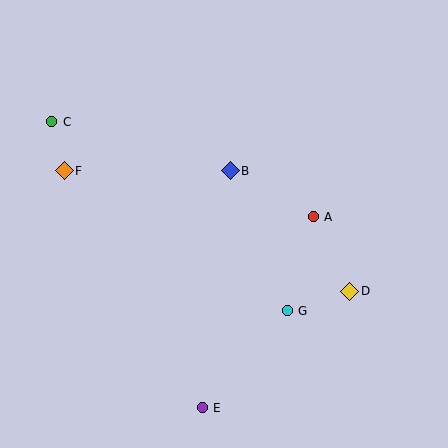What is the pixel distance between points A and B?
The distance between A and B is 95 pixels.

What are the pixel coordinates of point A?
Point A is at (313, 217).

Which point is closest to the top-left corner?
Point C is closest to the top-left corner.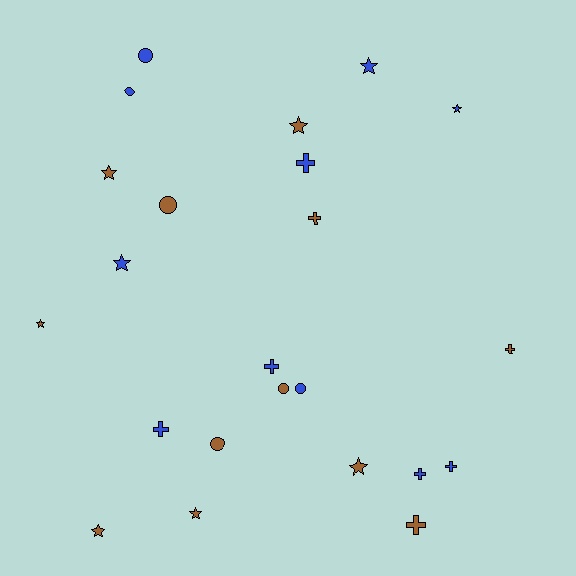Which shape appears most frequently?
Star, with 9 objects.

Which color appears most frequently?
Brown, with 12 objects.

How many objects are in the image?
There are 23 objects.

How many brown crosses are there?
There are 3 brown crosses.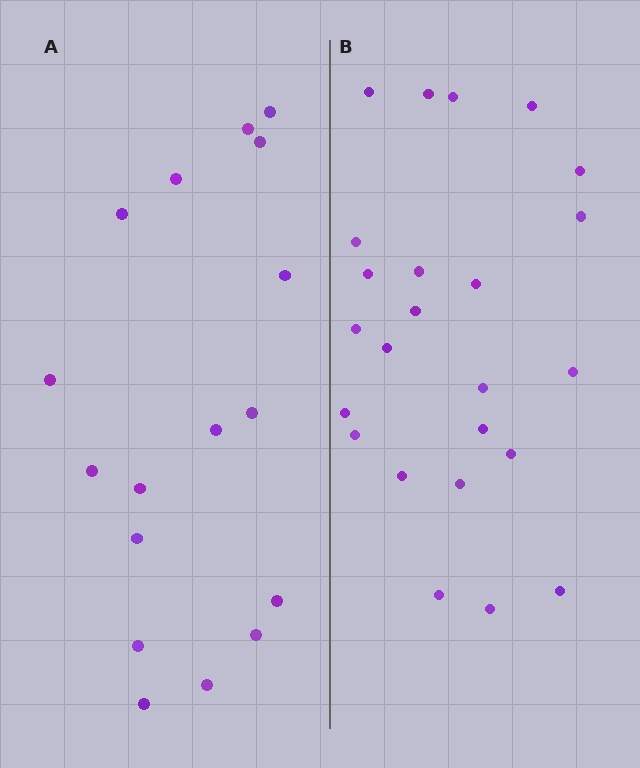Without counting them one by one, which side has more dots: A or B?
Region B (the right region) has more dots.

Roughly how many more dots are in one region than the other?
Region B has roughly 8 or so more dots than region A.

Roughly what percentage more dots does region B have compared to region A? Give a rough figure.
About 40% more.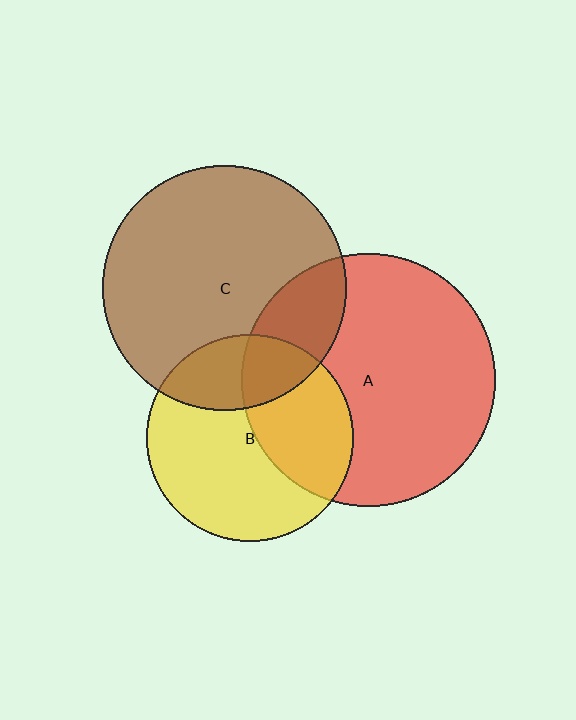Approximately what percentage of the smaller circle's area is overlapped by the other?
Approximately 25%.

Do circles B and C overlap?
Yes.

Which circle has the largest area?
Circle A (red).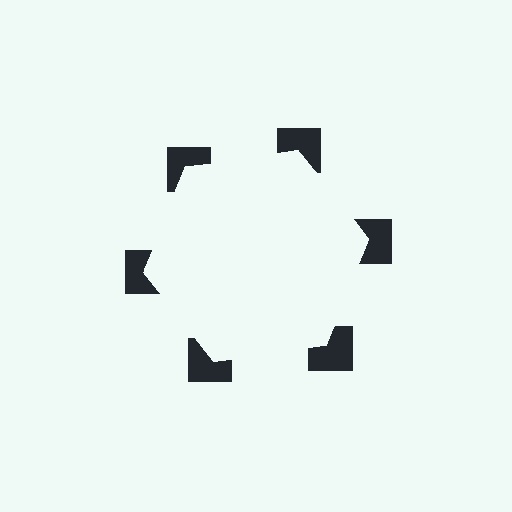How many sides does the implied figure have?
6 sides.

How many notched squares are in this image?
There are 6 — one at each vertex of the illusory hexagon.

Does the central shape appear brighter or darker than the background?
It typically appears slightly brighter than the background, even though no actual brightness change is drawn.